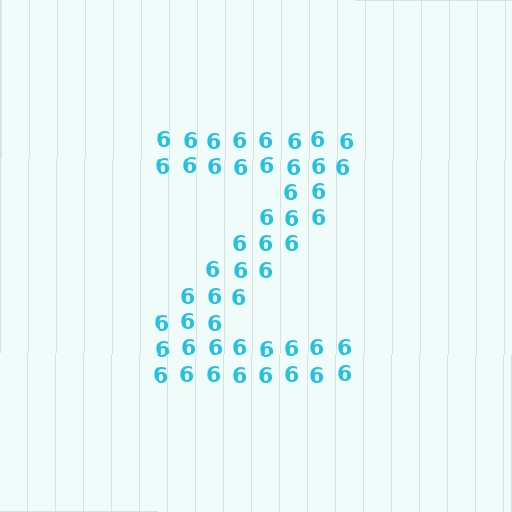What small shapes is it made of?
It is made of small digit 6's.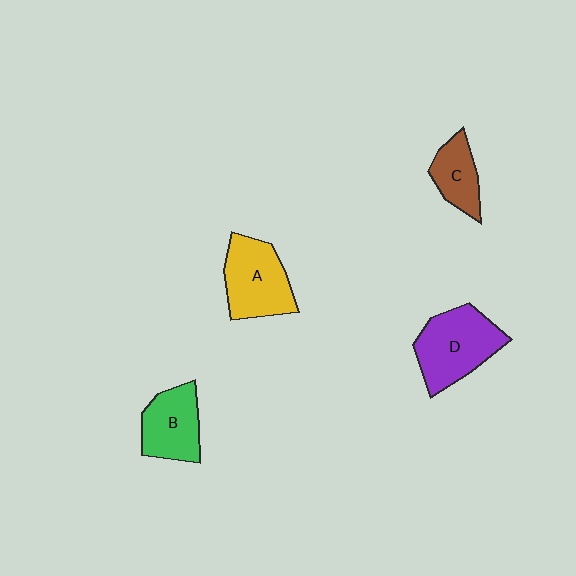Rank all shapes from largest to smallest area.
From largest to smallest: D (purple), A (yellow), B (green), C (brown).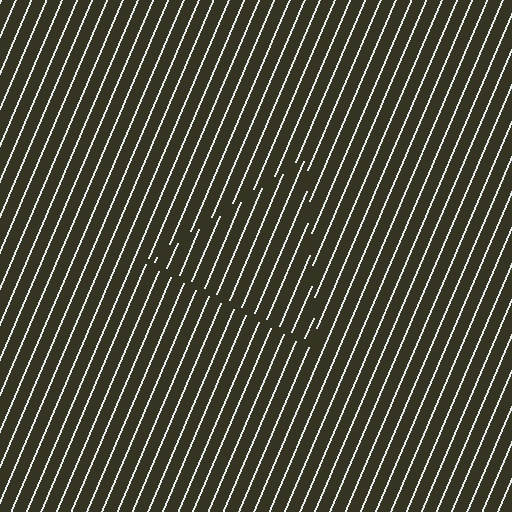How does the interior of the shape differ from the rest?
The interior of the shape contains the same grating, shifted by half a period — the contour is defined by the phase discontinuity where line-ends from the inner and outer gratings abut.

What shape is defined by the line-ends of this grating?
An illusory triangle. The interior of the shape contains the same grating, shifted by half a period — the contour is defined by the phase discontinuity where line-ends from the inner and outer gratings abut.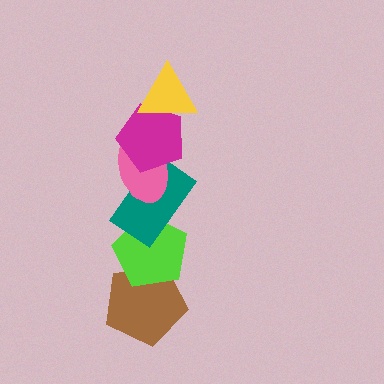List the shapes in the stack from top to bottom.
From top to bottom: the yellow triangle, the magenta pentagon, the pink ellipse, the teal rectangle, the lime pentagon, the brown pentagon.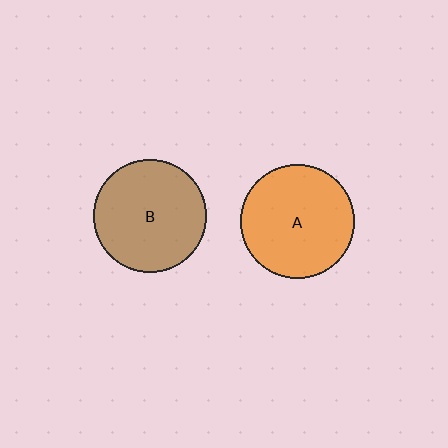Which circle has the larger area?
Circle A (orange).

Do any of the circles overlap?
No, none of the circles overlap.